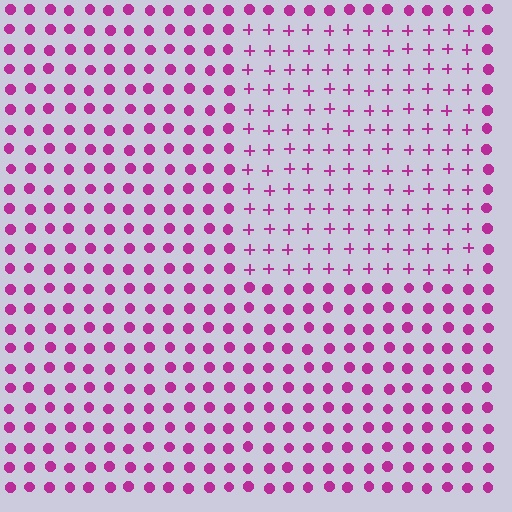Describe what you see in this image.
The image is filled with small magenta elements arranged in a uniform grid. A rectangle-shaped region contains plus signs, while the surrounding area contains circles. The boundary is defined purely by the change in element shape.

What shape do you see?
I see a rectangle.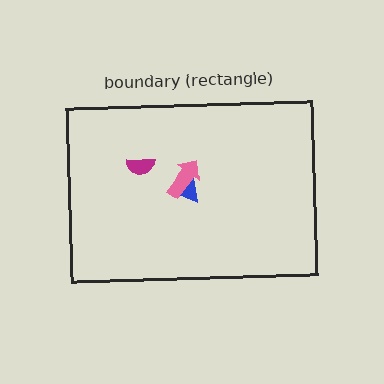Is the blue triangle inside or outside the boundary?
Inside.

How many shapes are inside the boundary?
3 inside, 0 outside.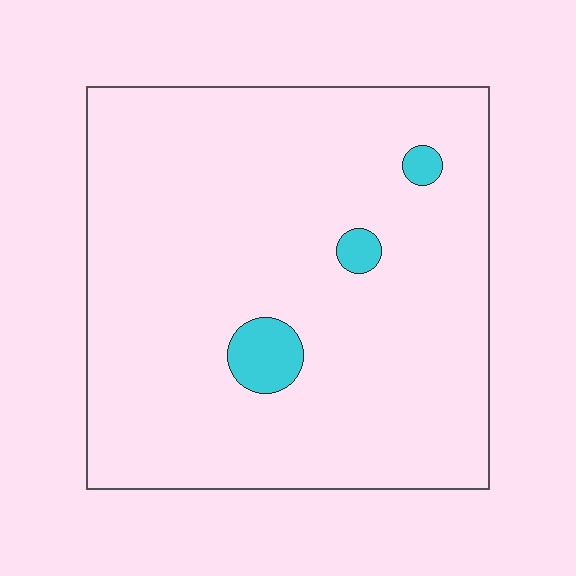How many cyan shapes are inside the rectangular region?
3.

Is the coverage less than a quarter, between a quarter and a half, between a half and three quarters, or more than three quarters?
Less than a quarter.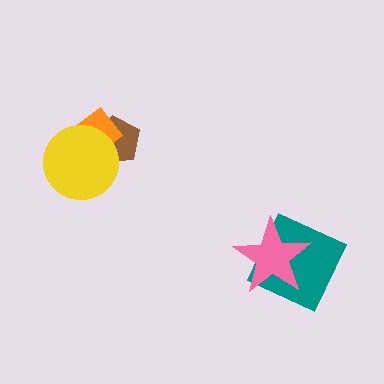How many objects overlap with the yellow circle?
2 objects overlap with the yellow circle.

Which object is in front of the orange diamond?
The yellow circle is in front of the orange diamond.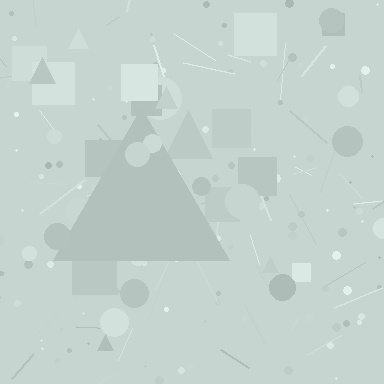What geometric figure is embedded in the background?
A triangle is embedded in the background.